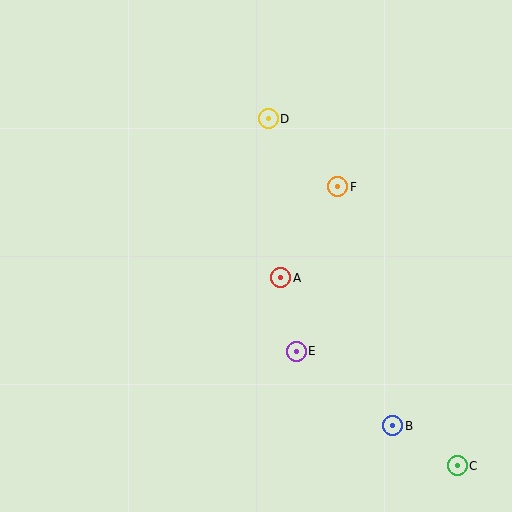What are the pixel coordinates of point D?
Point D is at (268, 119).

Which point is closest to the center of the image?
Point A at (281, 278) is closest to the center.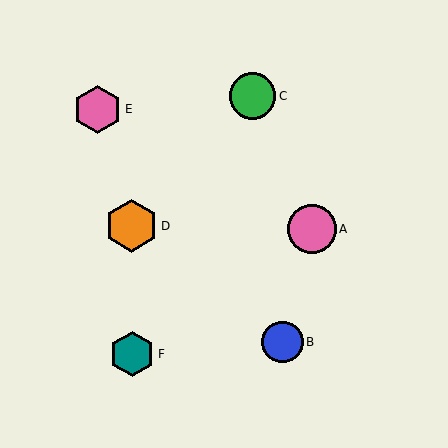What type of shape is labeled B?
Shape B is a blue circle.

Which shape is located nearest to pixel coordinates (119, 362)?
The teal hexagon (labeled F) at (132, 354) is nearest to that location.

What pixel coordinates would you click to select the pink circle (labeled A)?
Click at (312, 229) to select the pink circle A.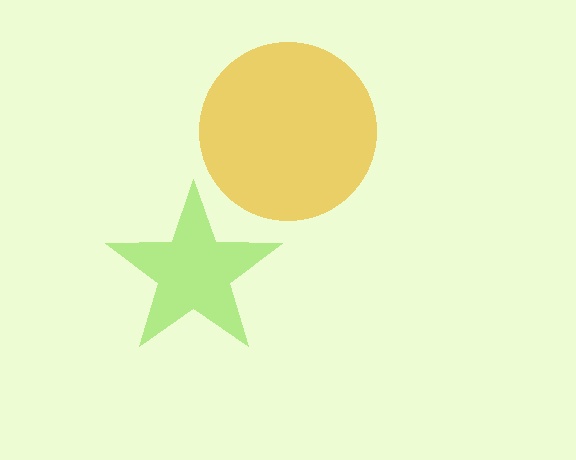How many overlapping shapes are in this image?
There are 2 overlapping shapes in the image.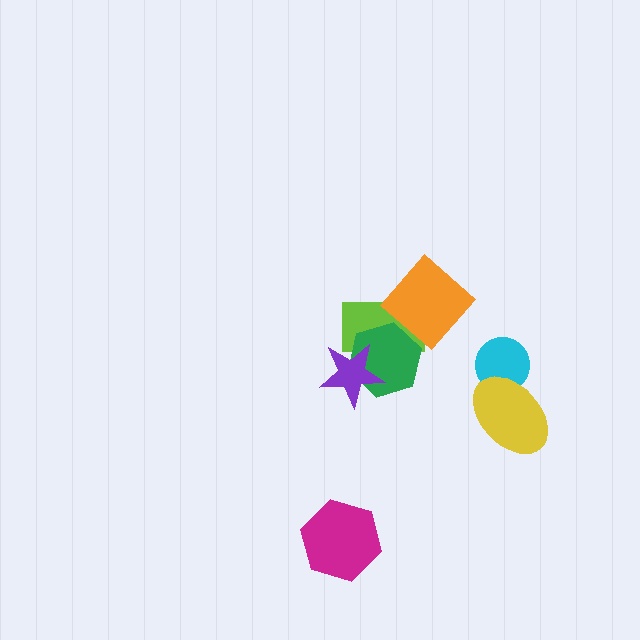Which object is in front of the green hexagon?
The purple star is in front of the green hexagon.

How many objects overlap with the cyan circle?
1 object overlaps with the cyan circle.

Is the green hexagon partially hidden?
Yes, it is partially covered by another shape.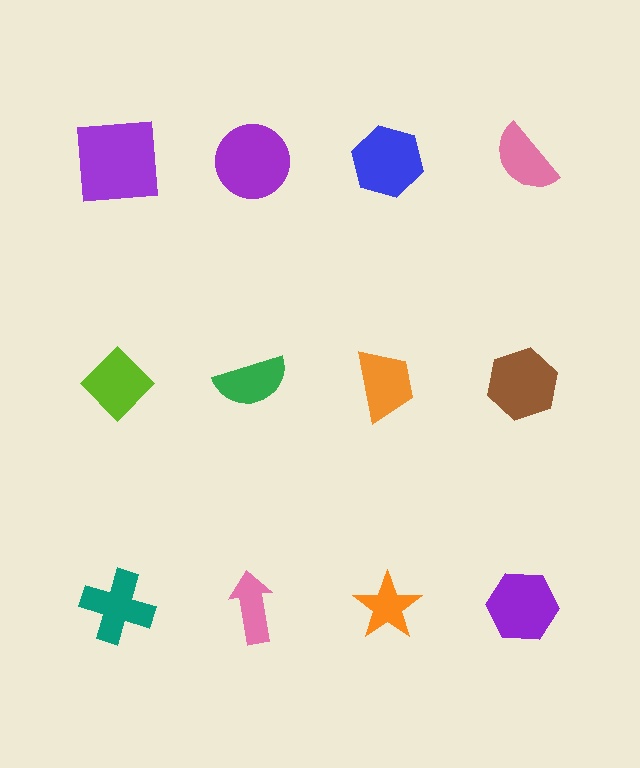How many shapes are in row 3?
4 shapes.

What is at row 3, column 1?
A teal cross.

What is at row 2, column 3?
An orange trapezoid.